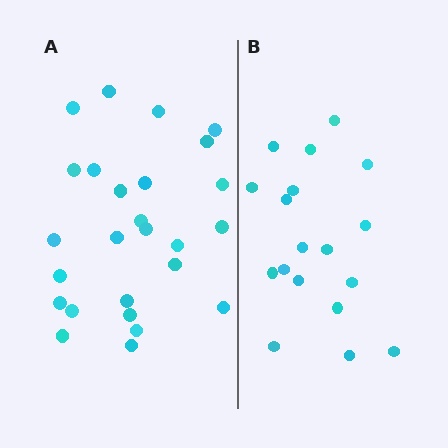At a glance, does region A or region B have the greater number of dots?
Region A (the left region) has more dots.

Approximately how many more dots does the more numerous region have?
Region A has roughly 8 or so more dots than region B.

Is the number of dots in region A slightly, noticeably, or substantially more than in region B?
Region A has noticeably more, but not dramatically so. The ratio is roughly 1.4 to 1.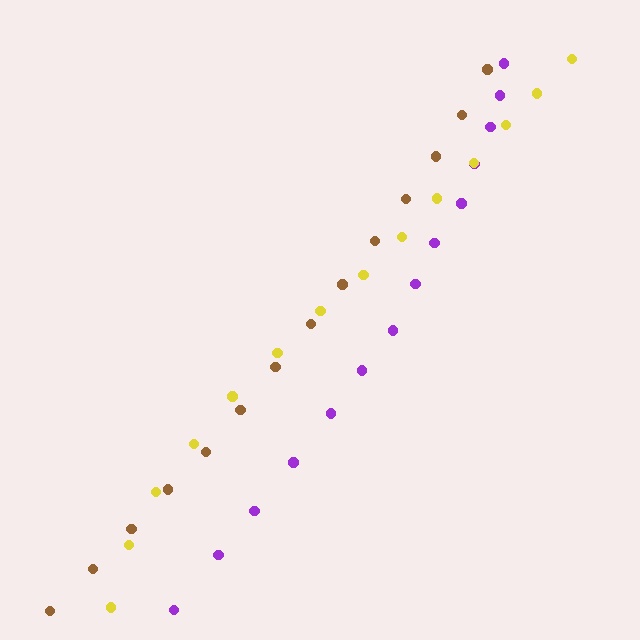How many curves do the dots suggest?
There are 3 distinct paths.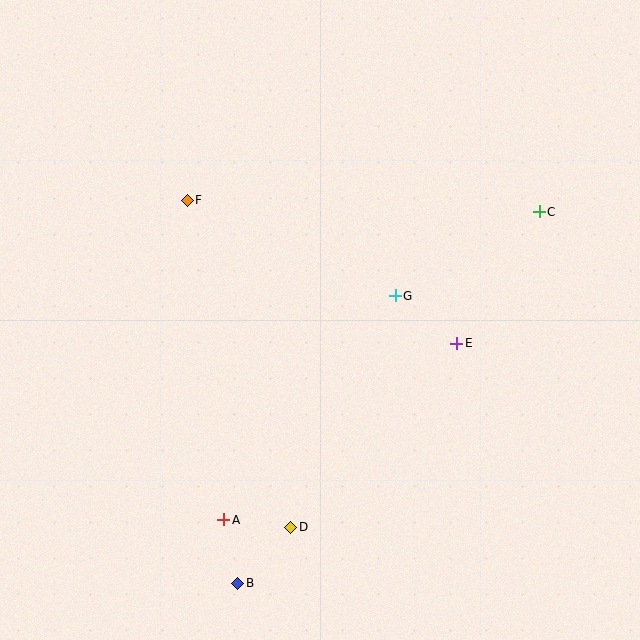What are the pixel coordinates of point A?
Point A is at (224, 520).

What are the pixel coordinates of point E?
Point E is at (457, 343).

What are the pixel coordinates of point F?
Point F is at (187, 200).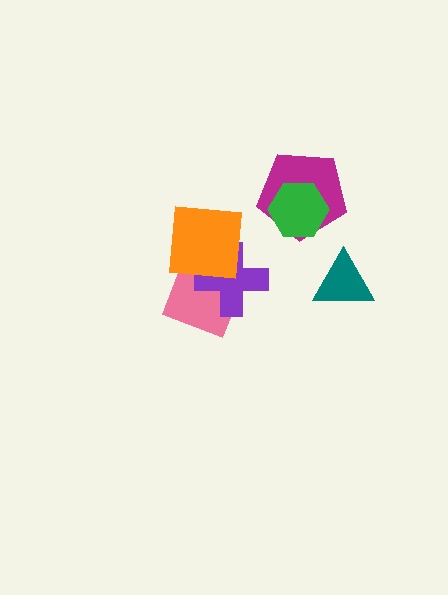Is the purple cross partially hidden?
Yes, it is partially covered by another shape.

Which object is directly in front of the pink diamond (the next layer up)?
The purple cross is directly in front of the pink diamond.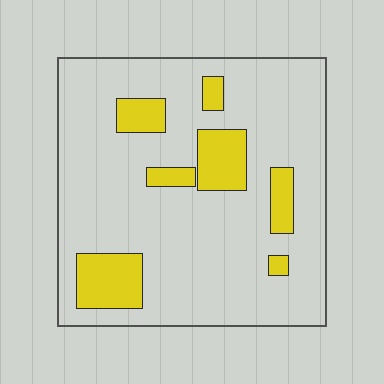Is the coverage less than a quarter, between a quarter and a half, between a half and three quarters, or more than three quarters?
Less than a quarter.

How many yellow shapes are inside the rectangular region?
7.